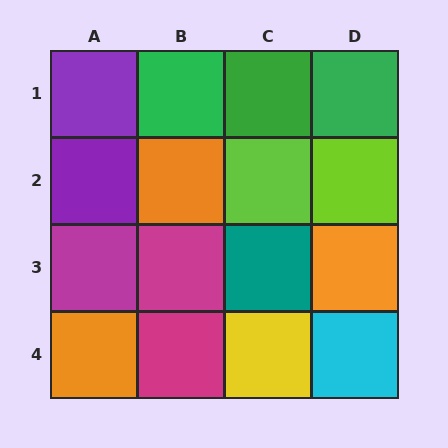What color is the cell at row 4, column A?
Orange.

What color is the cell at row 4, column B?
Magenta.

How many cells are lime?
2 cells are lime.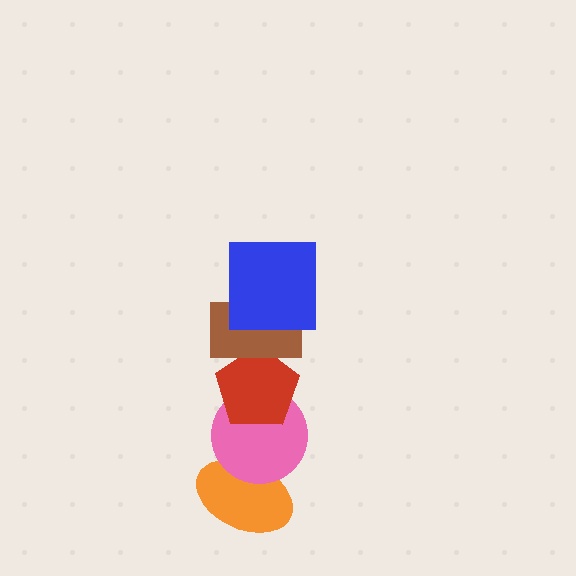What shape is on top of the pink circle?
The red pentagon is on top of the pink circle.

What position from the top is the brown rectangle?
The brown rectangle is 2nd from the top.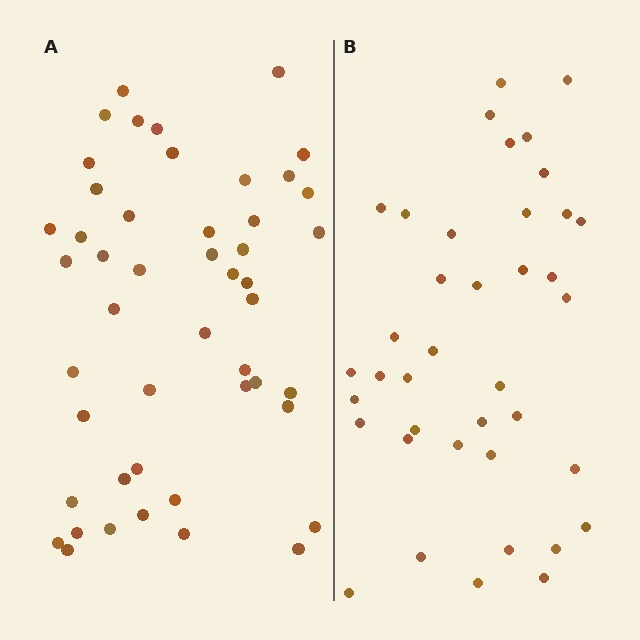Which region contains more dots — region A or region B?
Region A (the left region) has more dots.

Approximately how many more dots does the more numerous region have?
Region A has roughly 8 or so more dots than region B.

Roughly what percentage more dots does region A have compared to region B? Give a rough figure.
About 25% more.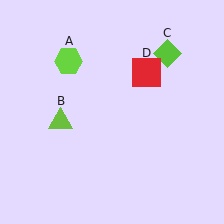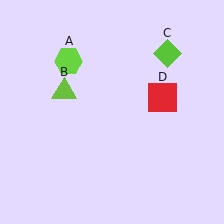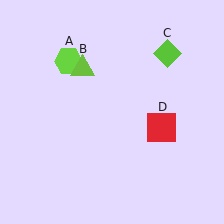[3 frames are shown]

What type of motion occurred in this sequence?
The lime triangle (object B), red square (object D) rotated clockwise around the center of the scene.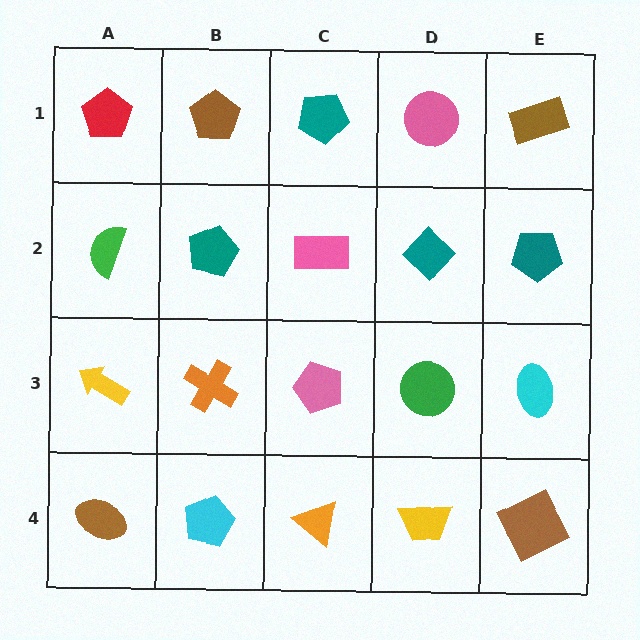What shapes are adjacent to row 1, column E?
A teal pentagon (row 2, column E), a pink circle (row 1, column D).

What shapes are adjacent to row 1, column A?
A green semicircle (row 2, column A), a brown pentagon (row 1, column B).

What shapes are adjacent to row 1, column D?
A teal diamond (row 2, column D), a teal pentagon (row 1, column C), a brown rectangle (row 1, column E).